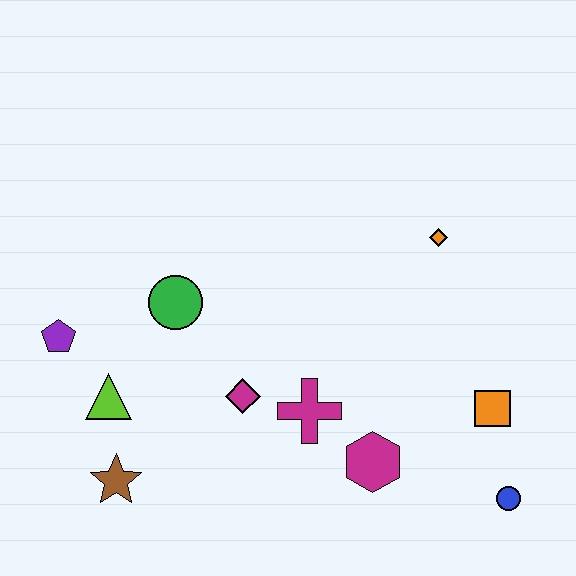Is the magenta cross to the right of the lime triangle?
Yes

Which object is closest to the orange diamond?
The orange square is closest to the orange diamond.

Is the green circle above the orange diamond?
No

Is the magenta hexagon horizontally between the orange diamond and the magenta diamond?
Yes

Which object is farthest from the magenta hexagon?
The purple pentagon is farthest from the magenta hexagon.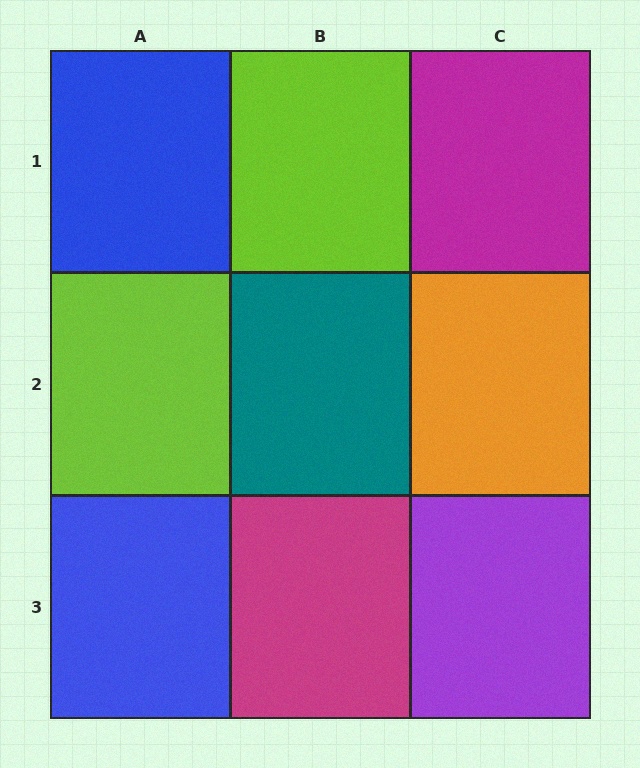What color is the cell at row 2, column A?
Lime.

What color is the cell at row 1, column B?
Lime.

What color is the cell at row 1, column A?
Blue.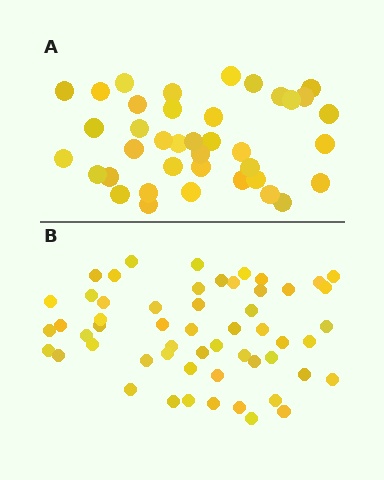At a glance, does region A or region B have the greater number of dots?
Region B (the bottom region) has more dots.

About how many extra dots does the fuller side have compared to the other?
Region B has approximately 15 more dots than region A.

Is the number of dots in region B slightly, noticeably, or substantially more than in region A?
Region B has noticeably more, but not dramatically so. The ratio is roughly 1.4 to 1.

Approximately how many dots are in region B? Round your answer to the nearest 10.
About 60 dots. (The exact count is 55, which rounds to 60.)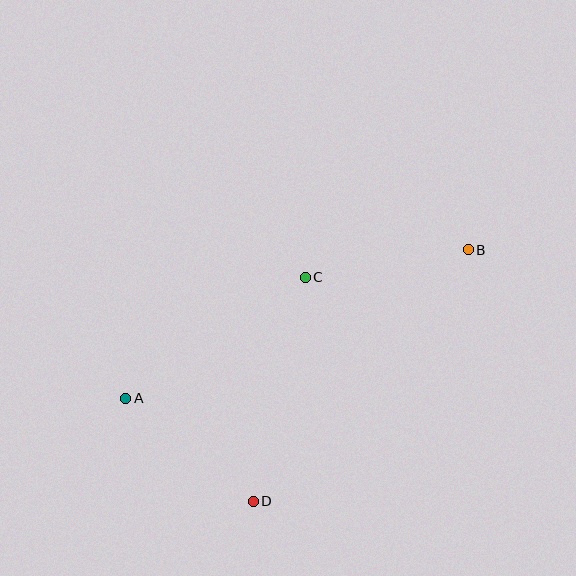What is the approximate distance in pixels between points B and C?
The distance between B and C is approximately 165 pixels.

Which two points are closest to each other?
Points A and D are closest to each other.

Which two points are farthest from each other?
Points A and B are farthest from each other.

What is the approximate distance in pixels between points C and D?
The distance between C and D is approximately 230 pixels.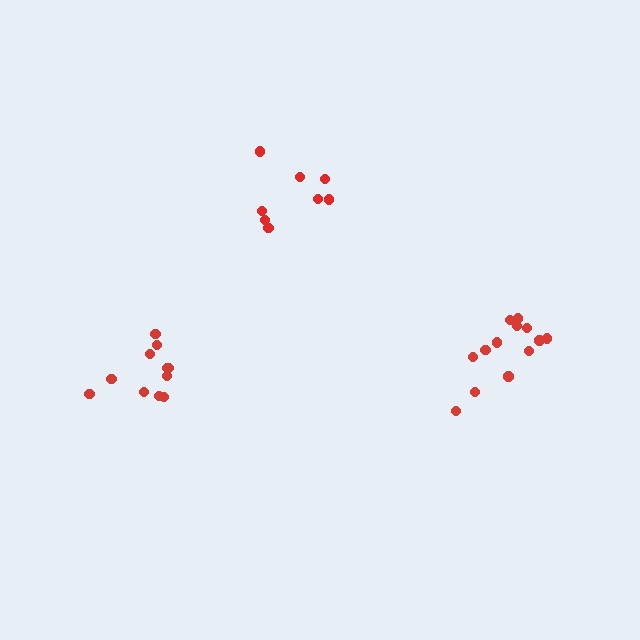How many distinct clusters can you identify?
There are 3 distinct clusters.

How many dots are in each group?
Group 1: 11 dots, Group 2: 8 dots, Group 3: 13 dots (32 total).